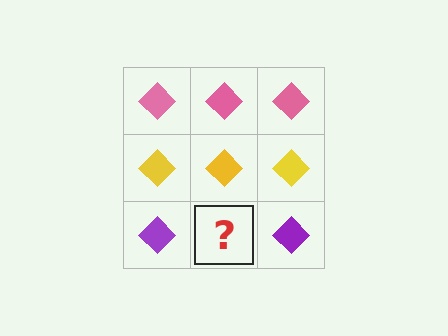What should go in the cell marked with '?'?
The missing cell should contain a purple diamond.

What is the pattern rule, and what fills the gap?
The rule is that each row has a consistent color. The gap should be filled with a purple diamond.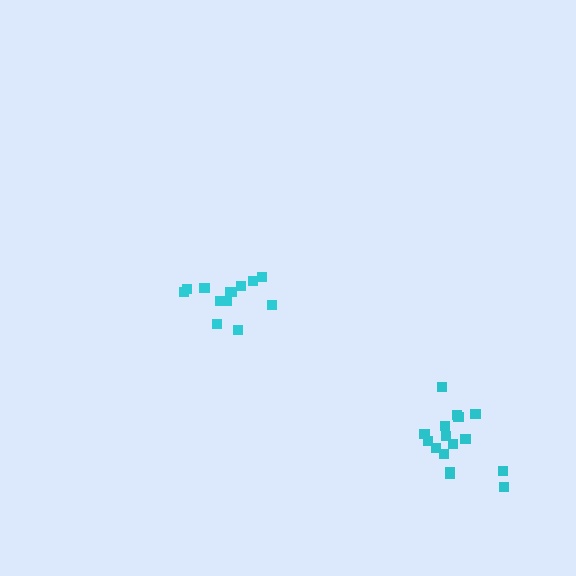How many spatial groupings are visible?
There are 2 spatial groupings.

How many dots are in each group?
Group 1: 16 dots, Group 2: 13 dots (29 total).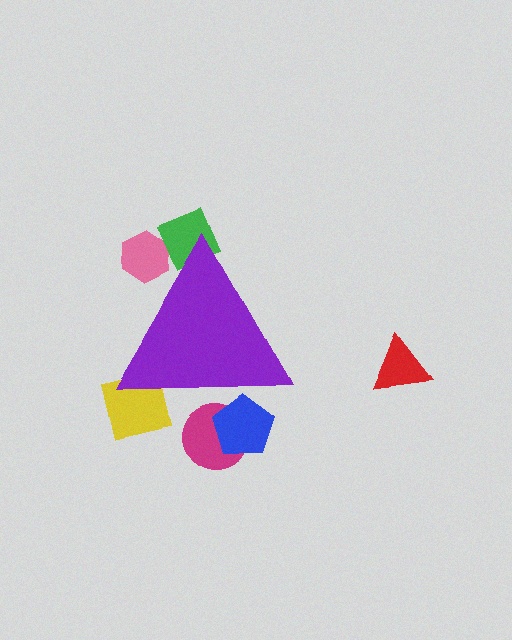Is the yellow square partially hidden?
Yes, the yellow square is partially hidden behind the purple triangle.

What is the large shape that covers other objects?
A purple triangle.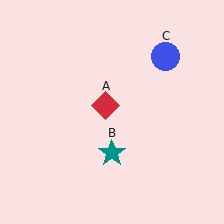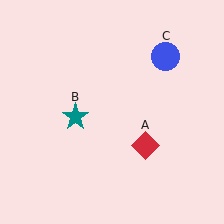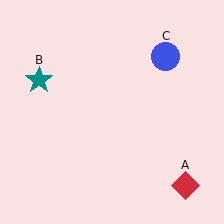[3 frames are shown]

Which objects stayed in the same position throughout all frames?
Blue circle (object C) remained stationary.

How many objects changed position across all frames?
2 objects changed position: red diamond (object A), teal star (object B).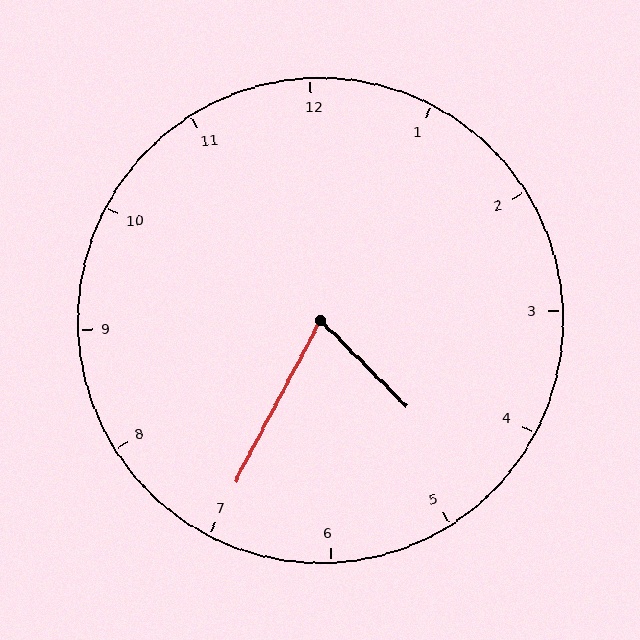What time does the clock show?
4:35.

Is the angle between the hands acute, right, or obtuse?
It is acute.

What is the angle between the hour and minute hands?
Approximately 72 degrees.